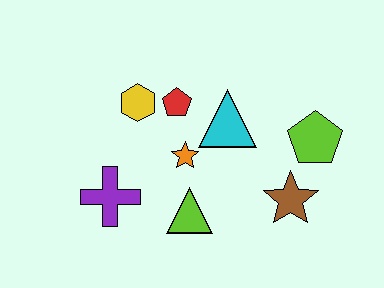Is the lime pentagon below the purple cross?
No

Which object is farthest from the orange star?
The lime pentagon is farthest from the orange star.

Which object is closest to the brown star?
The lime pentagon is closest to the brown star.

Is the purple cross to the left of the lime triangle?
Yes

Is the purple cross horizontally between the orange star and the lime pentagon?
No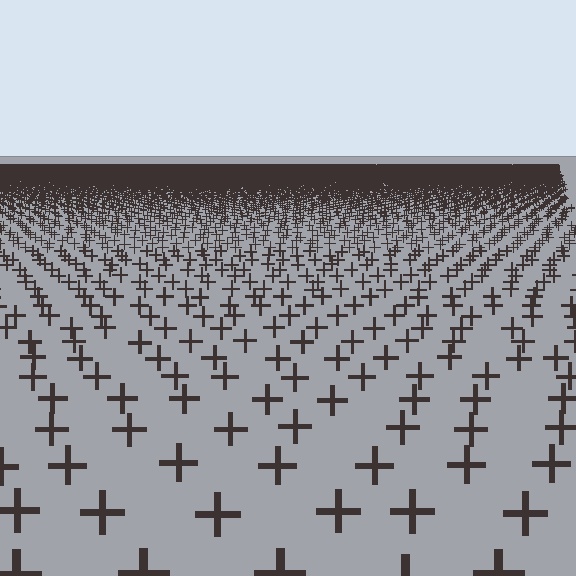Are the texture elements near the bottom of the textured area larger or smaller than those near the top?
Larger. Near the bottom, elements are closer to the viewer and appear at a bigger on-screen size.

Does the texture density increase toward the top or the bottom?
Density increases toward the top.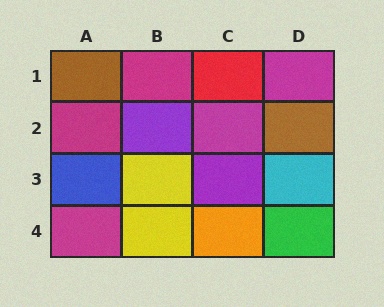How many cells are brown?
2 cells are brown.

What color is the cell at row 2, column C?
Magenta.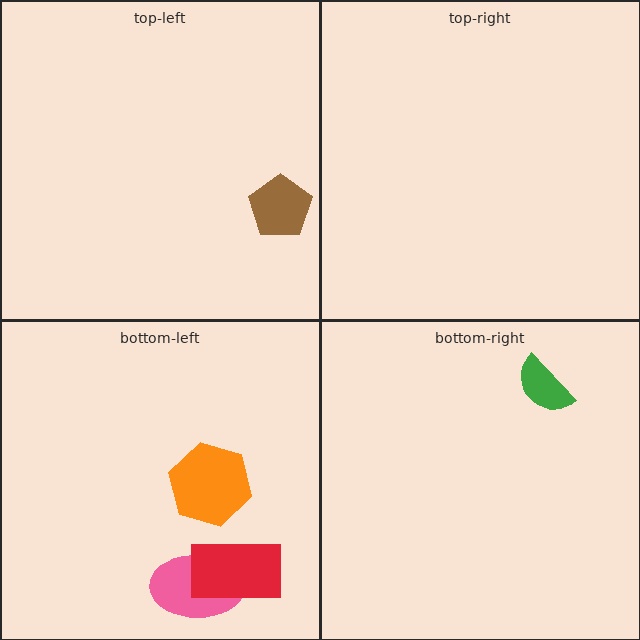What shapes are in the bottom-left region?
The pink ellipse, the red rectangle, the orange hexagon.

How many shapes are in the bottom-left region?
3.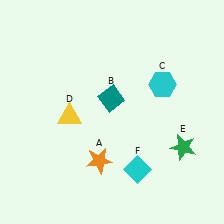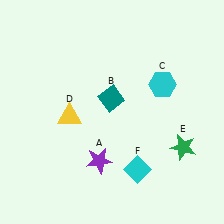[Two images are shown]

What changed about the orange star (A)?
In Image 1, A is orange. In Image 2, it changed to purple.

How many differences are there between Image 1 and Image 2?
There is 1 difference between the two images.